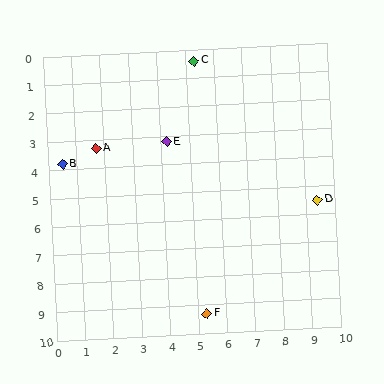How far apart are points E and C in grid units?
Points E and C are about 3.0 grid units apart.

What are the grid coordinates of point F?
Point F is at approximately (5.3, 9.3).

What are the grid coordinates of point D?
Point D is at approximately (9.4, 5.5).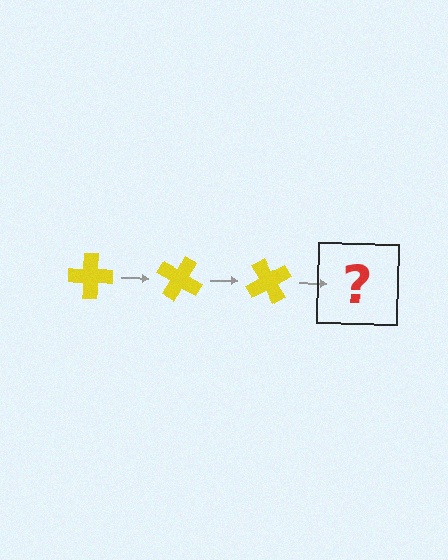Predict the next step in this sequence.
The next step is a yellow cross rotated 90 degrees.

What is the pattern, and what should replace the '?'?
The pattern is that the cross rotates 30 degrees each step. The '?' should be a yellow cross rotated 90 degrees.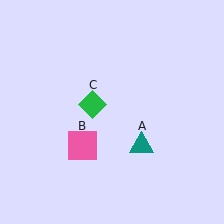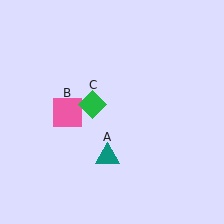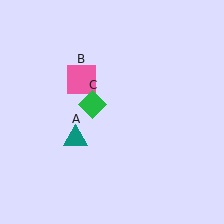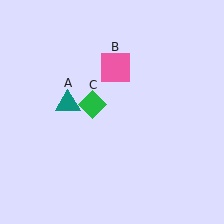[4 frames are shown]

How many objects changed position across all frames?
2 objects changed position: teal triangle (object A), pink square (object B).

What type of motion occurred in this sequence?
The teal triangle (object A), pink square (object B) rotated clockwise around the center of the scene.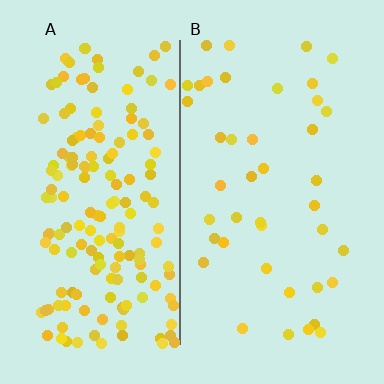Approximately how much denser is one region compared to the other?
Approximately 3.9× — region A over region B.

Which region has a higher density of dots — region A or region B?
A (the left).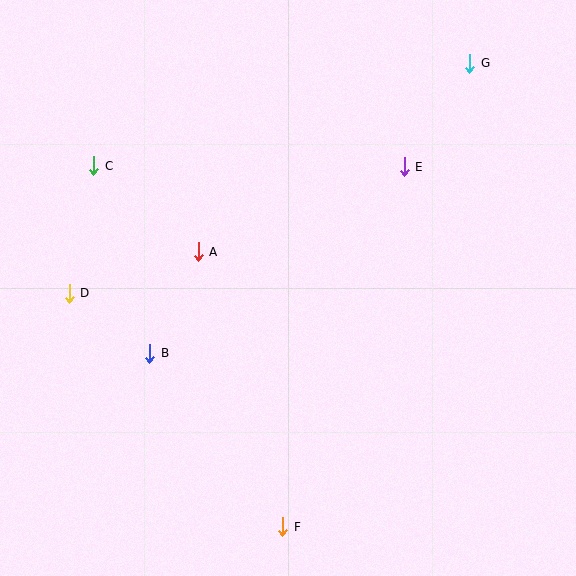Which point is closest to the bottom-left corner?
Point B is closest to the bottom-left corner.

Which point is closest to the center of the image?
Point A at (198, 252) is closest to the center.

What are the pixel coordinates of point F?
Point F is at (283, 527).